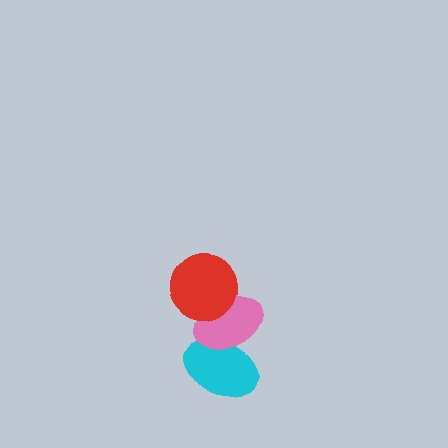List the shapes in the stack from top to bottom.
From top to bottom: the red circle, the pink ellipse, the cyan ellipse.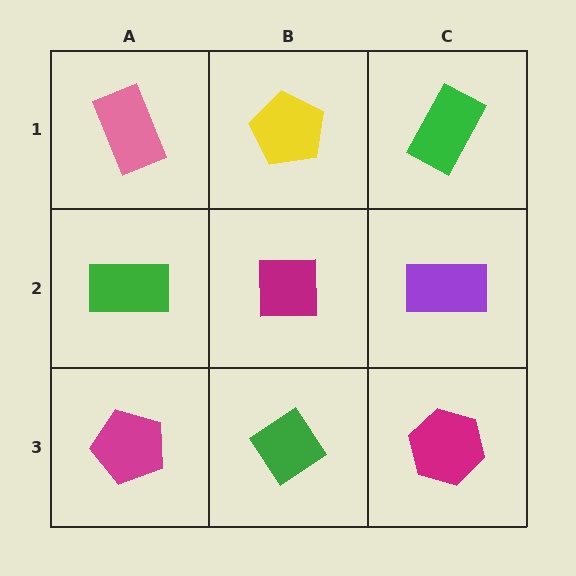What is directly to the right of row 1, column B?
A green rectangle.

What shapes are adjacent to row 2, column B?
A yellow pentagon (row 1, column B), a green diamond (row 3, column B), a green rectangle (row 2, column A), a purple rectangle (row 2, column C).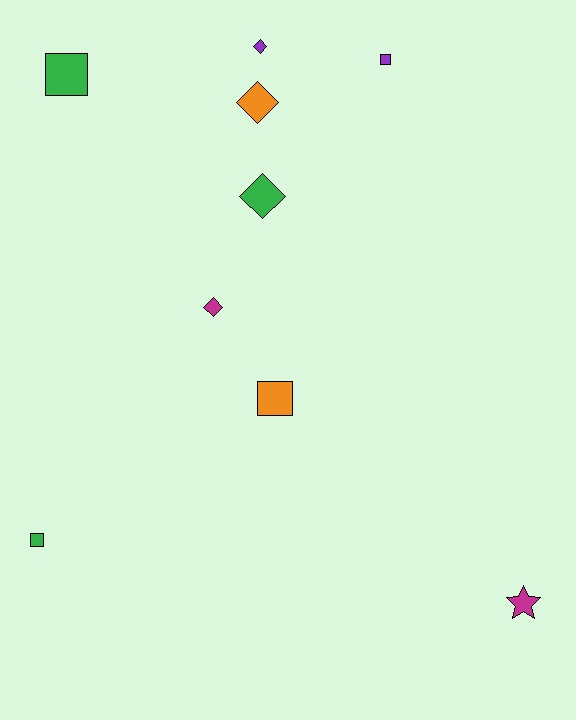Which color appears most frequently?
Green, with 3 objects.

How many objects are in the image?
There are 9 objects.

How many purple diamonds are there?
There is 1 purple diamond.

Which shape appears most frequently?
Square, with 4 objects.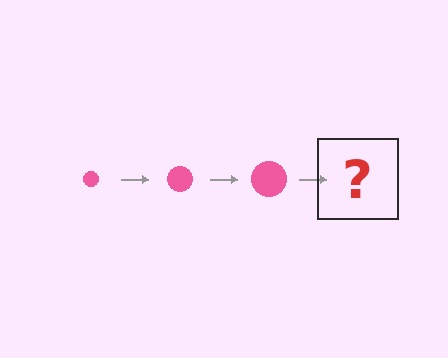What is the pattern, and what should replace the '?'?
The pattern is that the circle gets progressively larger each step. The '?' should be a pink circle, larger than the previous one.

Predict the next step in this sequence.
The next step is a pink circle, larger than the previous one.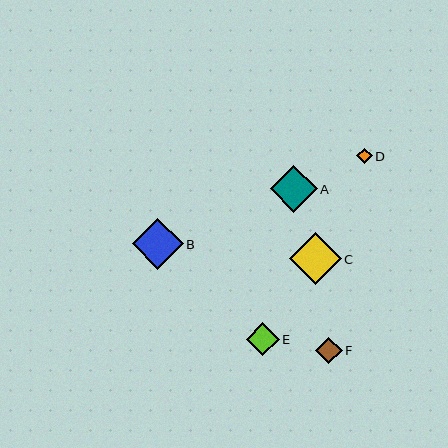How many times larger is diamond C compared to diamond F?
Diamond C is approximately 2.0 times the size of diamond F.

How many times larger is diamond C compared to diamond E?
Diamond C is approximately 1.6 times the size of diamond E.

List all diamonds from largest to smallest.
From largest to smallest: C, B, A, E, F, D.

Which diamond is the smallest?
Diamond D is the smallest with a size of approximately 16 pixels.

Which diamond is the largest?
Diamond C is the largest with a size of approximately 52 pixels.